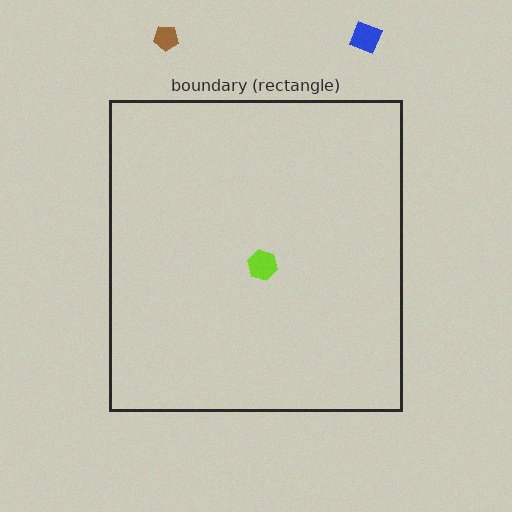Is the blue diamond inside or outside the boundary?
Outside.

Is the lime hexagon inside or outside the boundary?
Inside.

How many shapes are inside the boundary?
1 inside, 2 outside.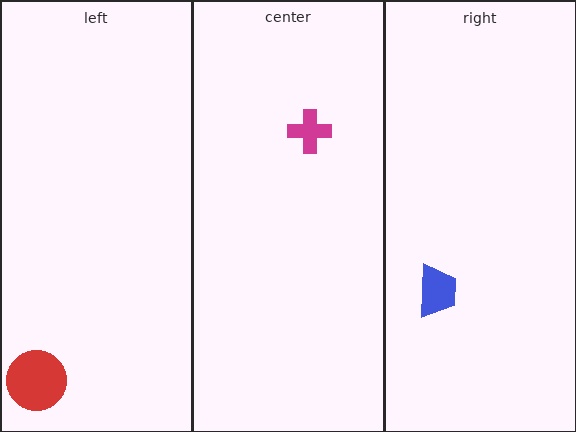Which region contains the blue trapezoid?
The right region.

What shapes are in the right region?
The blue trapezoid.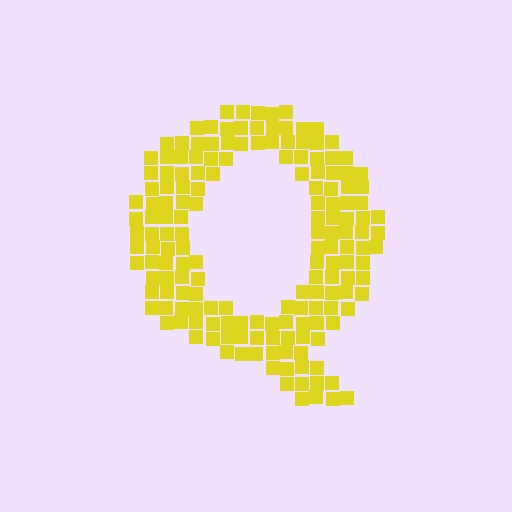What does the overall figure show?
The overall figure shows the letter Q.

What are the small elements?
The small elements are squares.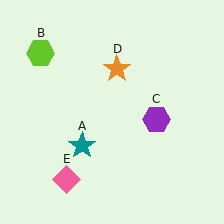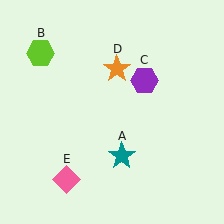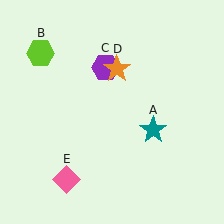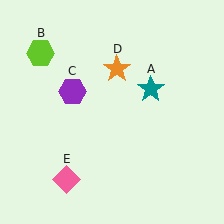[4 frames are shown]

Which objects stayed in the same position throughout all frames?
Lime hexagon (object B) and orange star (object D) and pink diamond (object E) remained stationary.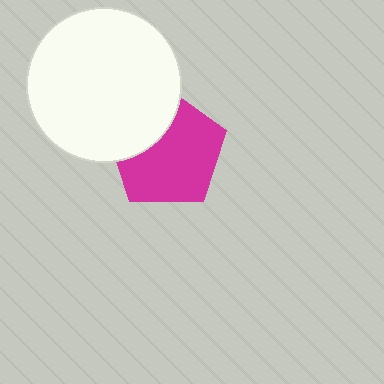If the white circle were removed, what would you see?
You would see the complete magenta pentagon.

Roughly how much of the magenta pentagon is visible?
Most of it is visible (roughly 70%).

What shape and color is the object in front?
The object in front is a white circle.